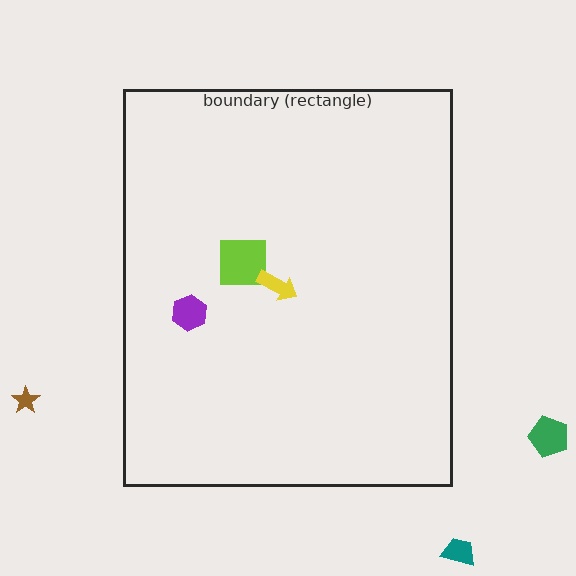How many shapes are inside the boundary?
3 inside, 3 outside.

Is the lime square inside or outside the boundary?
Inside.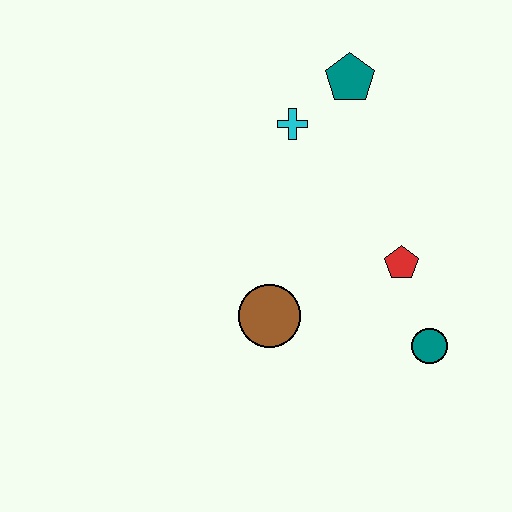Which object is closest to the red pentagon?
The teal circle is closest to the red pentagon.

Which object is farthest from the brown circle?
The teal pentagon is farthest from the brown circle.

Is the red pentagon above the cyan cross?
No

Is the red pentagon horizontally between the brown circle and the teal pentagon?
No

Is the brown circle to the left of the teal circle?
Yes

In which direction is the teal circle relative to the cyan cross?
The teal circle is below the cyan cross.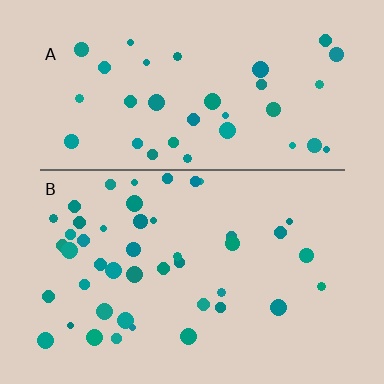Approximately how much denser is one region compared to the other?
Approximately 1.2× — region B over region A.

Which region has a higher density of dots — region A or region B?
B (the bottom).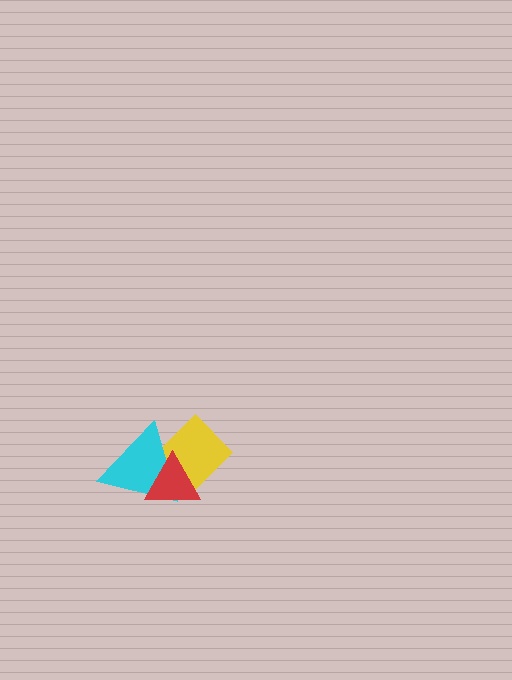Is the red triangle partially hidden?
No, no other shape covers it.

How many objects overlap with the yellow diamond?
2 objects overlap with the yellow diamond.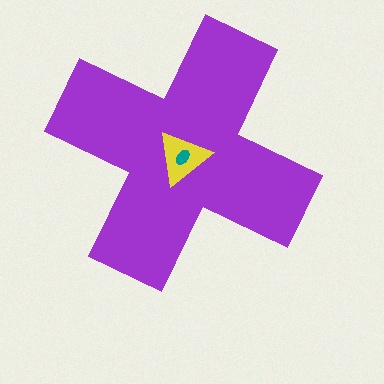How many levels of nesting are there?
3.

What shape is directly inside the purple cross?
The yellow triangle.